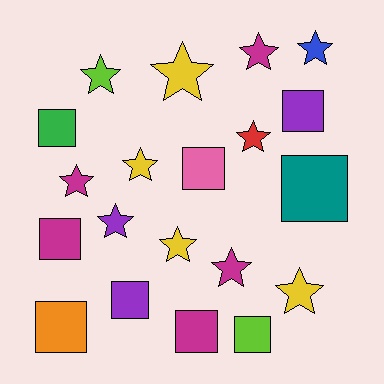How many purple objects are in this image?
There are 3 purple objects.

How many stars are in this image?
There are 11 stars.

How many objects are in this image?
There are 20 objects.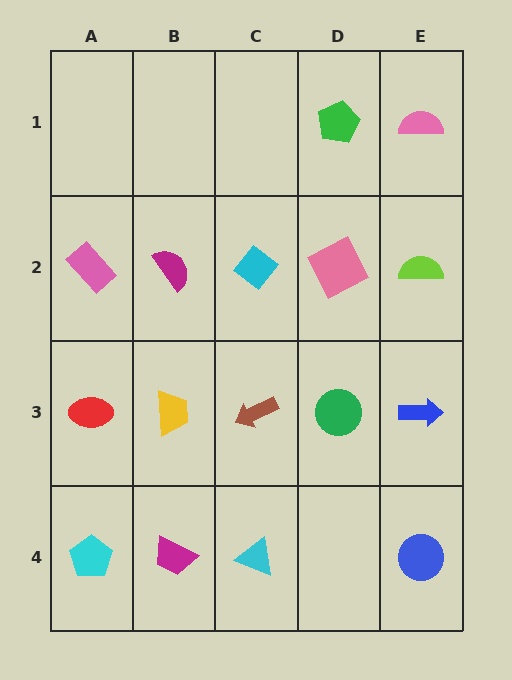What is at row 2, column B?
A magenta semicircle.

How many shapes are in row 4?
4 shapes.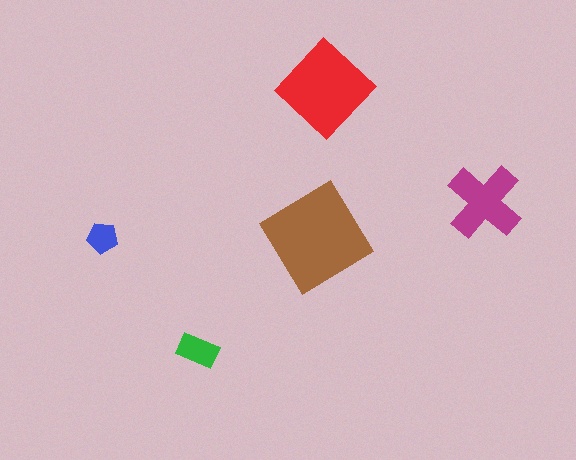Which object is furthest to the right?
The magenta cross is rightmost.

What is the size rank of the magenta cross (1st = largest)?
3rd.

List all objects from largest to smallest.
The brown diamond, the red diamond, the magenta cross, the green rectangle, the blue pentagon.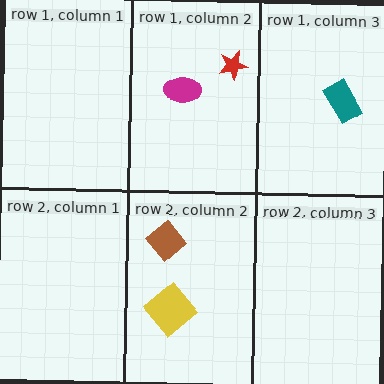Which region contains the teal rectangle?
The row 1, column 3 region.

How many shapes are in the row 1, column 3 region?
1.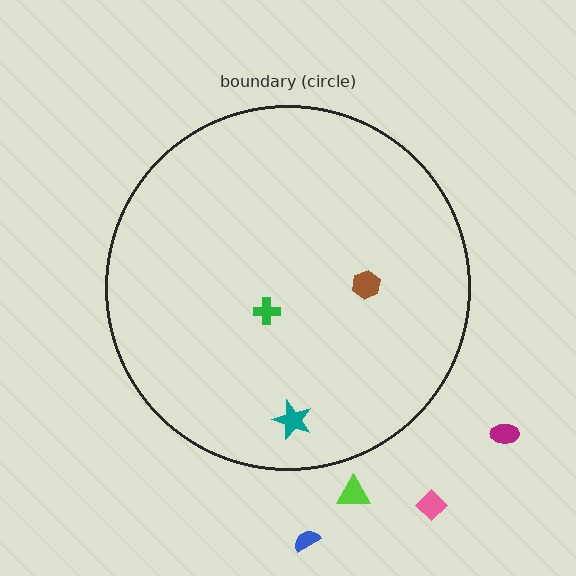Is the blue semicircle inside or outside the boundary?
Outside.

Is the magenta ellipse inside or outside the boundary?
Outside.